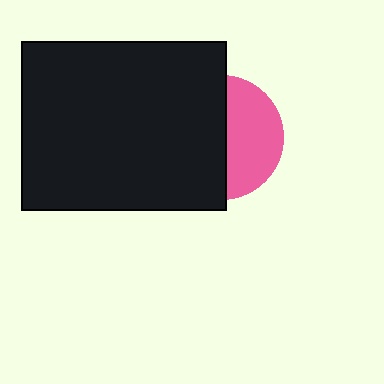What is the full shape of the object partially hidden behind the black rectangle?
The partially hidden object is a pink circle.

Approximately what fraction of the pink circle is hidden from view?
Roughly 57% of the pink circle is hidden behind the black rectangle.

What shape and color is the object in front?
The object in front is a black rectangle.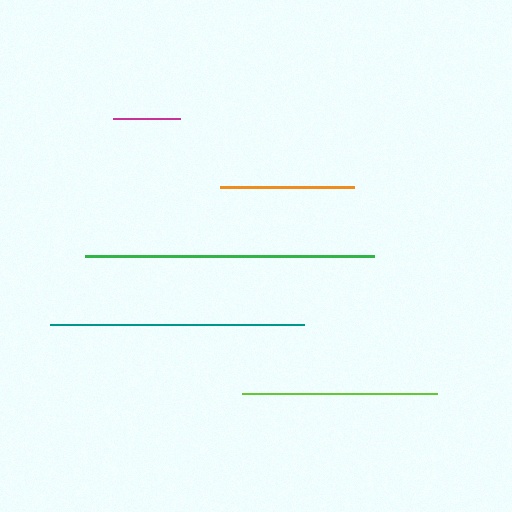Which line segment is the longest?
The green line is the longest at approximately 289 pixels.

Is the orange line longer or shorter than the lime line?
The lime line is longer than the orange line.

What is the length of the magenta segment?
The magenta segment is approximately 67 pixels long.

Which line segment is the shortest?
The magenta line is the shortest at approximately 67 pixels.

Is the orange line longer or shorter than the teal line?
The teal line is longer than the orange line.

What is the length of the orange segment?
The orange segment is approximately 134 pixels long.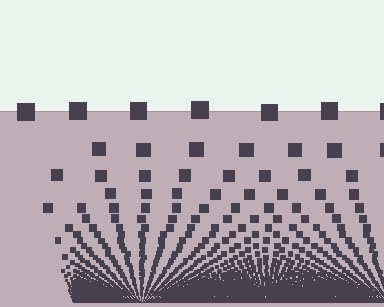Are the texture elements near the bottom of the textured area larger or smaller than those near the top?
Smaller. The gradient is inverted — elements near the bottom are smaller and denser.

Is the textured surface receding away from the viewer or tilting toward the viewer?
The surface appears to tilt toward the viewer. Texture elements get larger and sparser toward the top.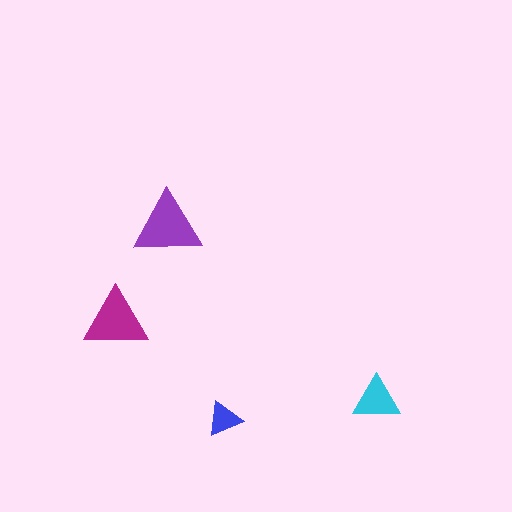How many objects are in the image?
There are 4 objects in the image.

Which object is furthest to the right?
The cyan triangle is rightmost.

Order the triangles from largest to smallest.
the purple one, the magenta one, the cyan one, the blue one.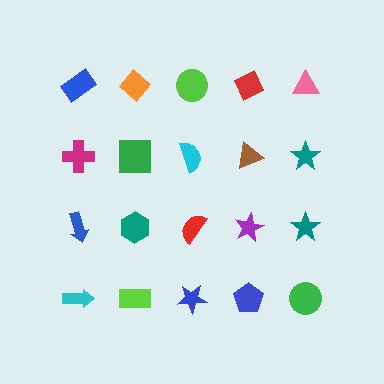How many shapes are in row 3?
5 shapes.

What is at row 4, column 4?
A blue pentagon.